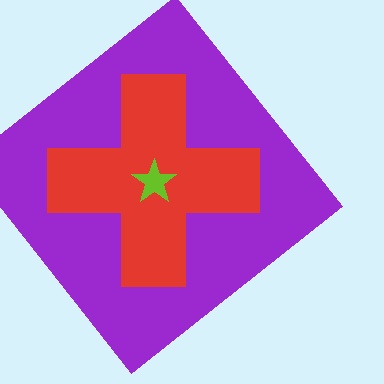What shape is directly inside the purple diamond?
The red cross.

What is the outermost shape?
The purple diamond.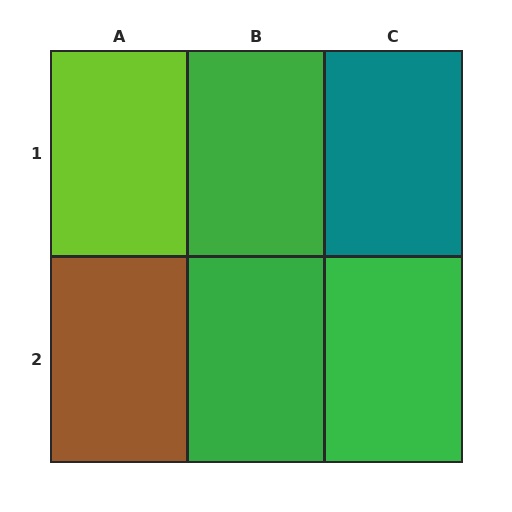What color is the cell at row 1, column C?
Teal.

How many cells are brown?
1 cell is brown.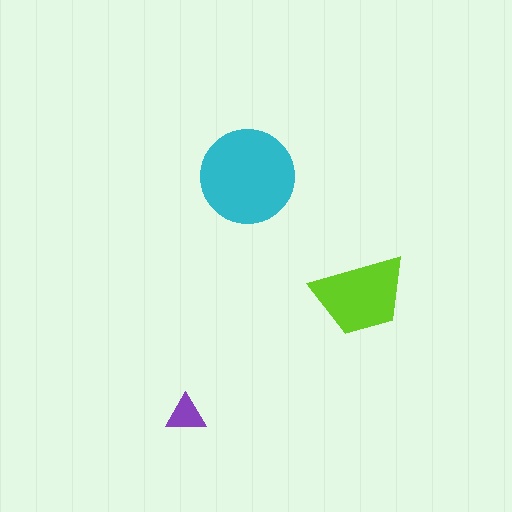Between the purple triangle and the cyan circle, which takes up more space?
The cyan circle.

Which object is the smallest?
The purple triangle.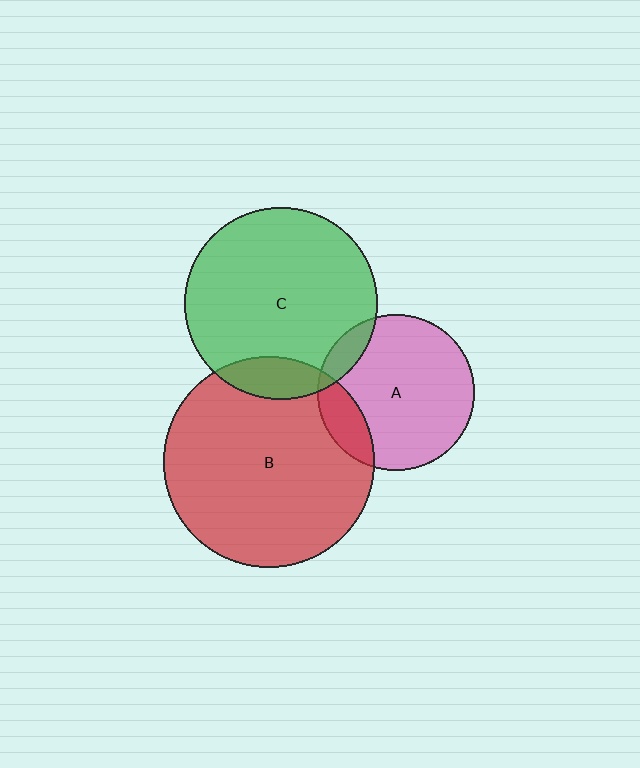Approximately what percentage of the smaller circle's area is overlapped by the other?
Approximately 10%.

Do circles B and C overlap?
Yes.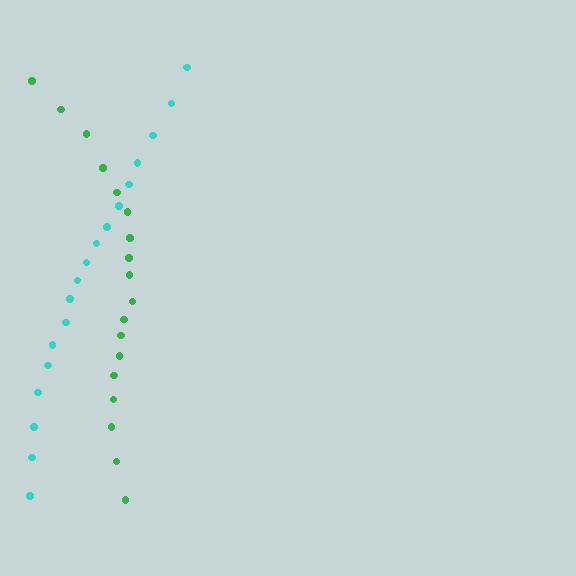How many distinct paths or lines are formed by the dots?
There are 2 distinct paths.